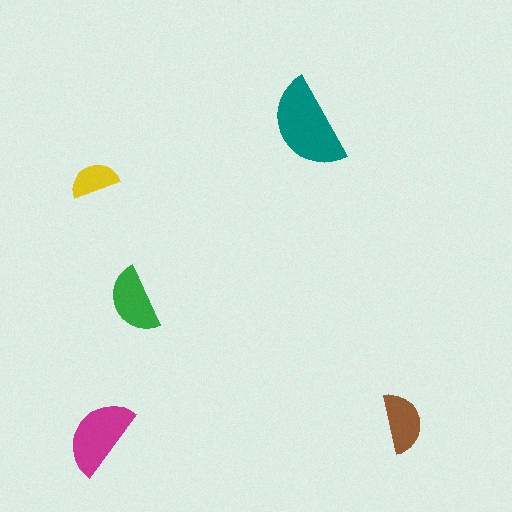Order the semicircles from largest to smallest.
the teal one, the magenta one, the green one, the brown one, the yellow one.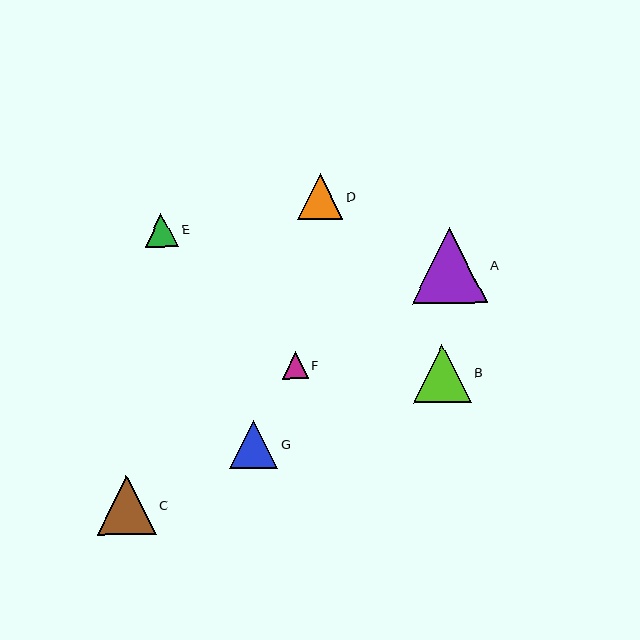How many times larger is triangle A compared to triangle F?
Triangle A is approximately 2.9 times the size of triangle F.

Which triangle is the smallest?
Triangle F is the smallest with a size of approximately 26 pixels.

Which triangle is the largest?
Triangle A is the largest with a size of approximately 75 pixels.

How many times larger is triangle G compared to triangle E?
Triangle G is approximately 1.5 times the size of triangle E.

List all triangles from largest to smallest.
From largest to smallest: A, C, B, G, D, E, F.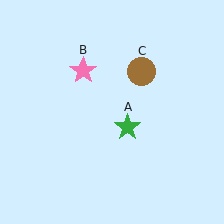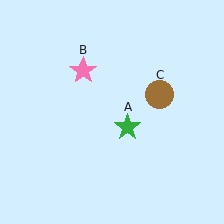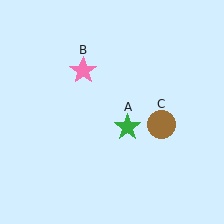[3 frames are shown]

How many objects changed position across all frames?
1 object changed position: brown circle (object C).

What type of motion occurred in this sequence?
The brown circle (object C) rotated clockwise around the center of the scene.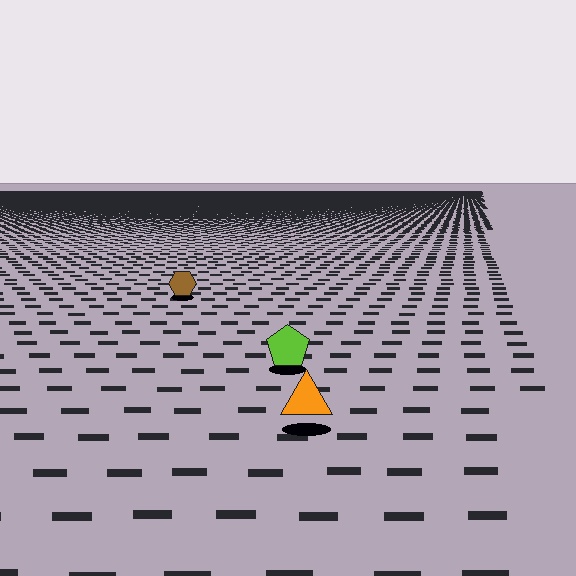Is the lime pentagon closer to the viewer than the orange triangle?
No. The orange triangle is closer — you can tell from the texture gradient: the ground texture is coarser near it.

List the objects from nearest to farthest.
From nearest to farthest: the orange triangle, the lime pentagon, the brown hexagon.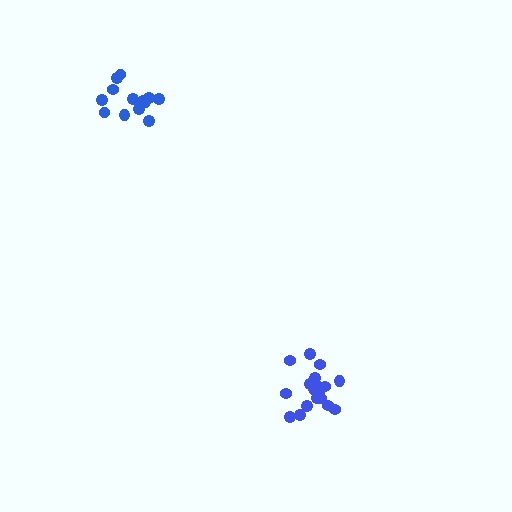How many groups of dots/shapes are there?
There are 2 groups.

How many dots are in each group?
Group 1: 19 dots, Group 2: 13 dots (32 total).